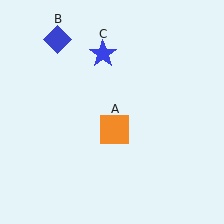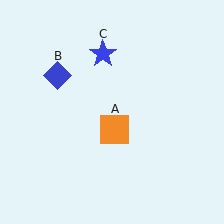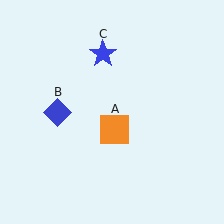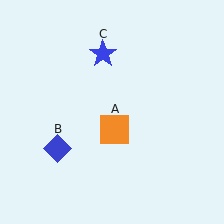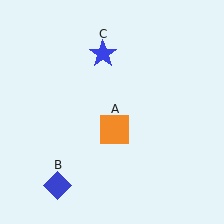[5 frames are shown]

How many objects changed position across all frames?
1 object changed position: blue diamond (object B).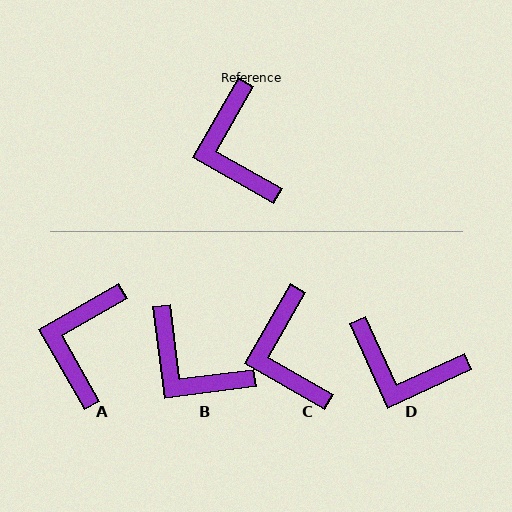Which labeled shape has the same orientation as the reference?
C.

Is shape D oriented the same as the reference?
No, it is off by about 54 degrees.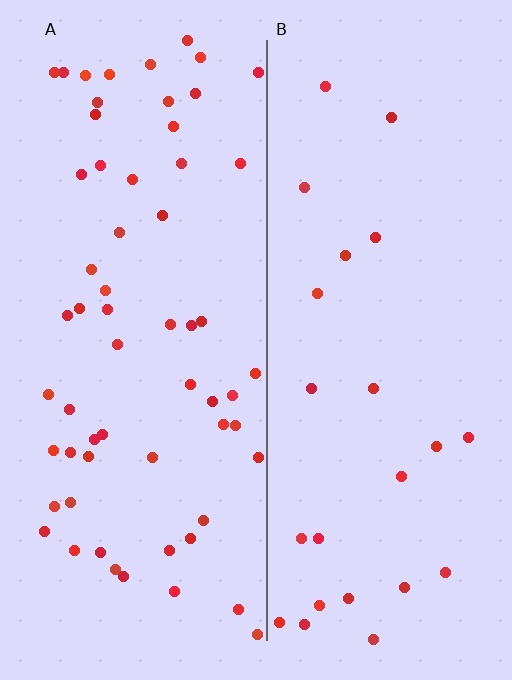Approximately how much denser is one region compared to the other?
Approximately 2.6× — region A over region B.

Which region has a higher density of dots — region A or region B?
A (the left).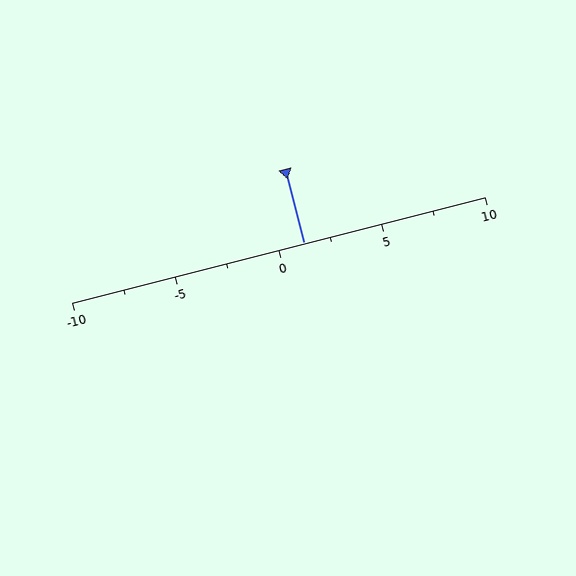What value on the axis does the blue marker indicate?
The marker indicates approximately 1.2.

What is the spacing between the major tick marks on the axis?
The major ticks are spaced 5 apart.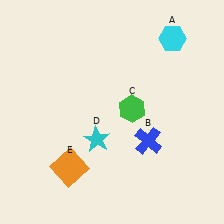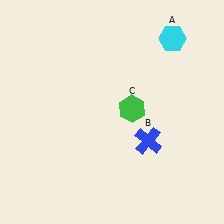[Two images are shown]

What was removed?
The orange square (E), the cyan star (D) were removed in Image 2.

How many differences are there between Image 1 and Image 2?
There are 2 differences between the two images.